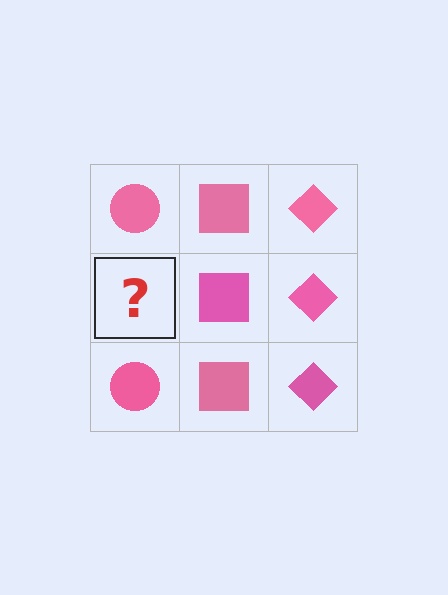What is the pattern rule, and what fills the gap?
The rule is that each column has a consistent shape. The gap should be filled with a pink circle.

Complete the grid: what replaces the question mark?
The question mark should be replaced with a pink circle.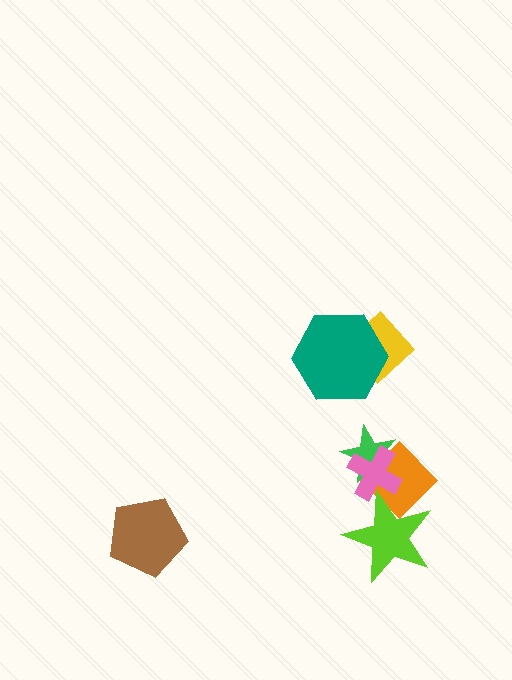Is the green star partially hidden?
Yes, it is partially covered by another shape.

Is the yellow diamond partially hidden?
Yes, it is partially covered by another shape.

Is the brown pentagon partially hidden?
No, no other shape covers it.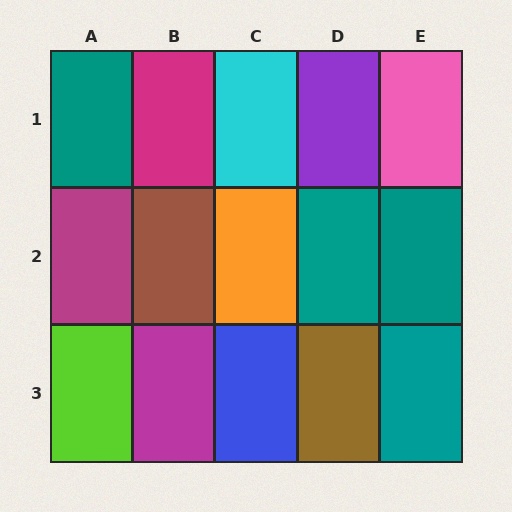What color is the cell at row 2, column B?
Brown.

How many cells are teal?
4 cells are teal.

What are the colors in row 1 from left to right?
Teal, magenta, cyan, purple, pink.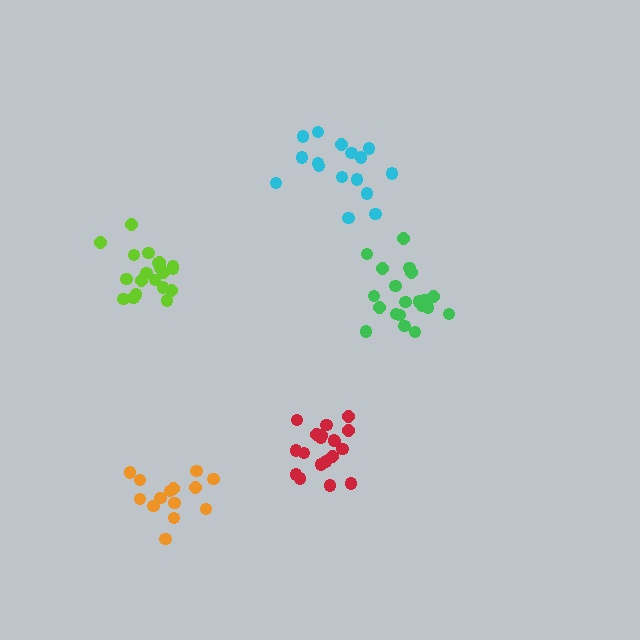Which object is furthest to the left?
The lime cluster is leftmost.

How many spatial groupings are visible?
There are 5 spatial groupings.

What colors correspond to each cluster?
The clusters are colored: cyan, orange, red, lime, green.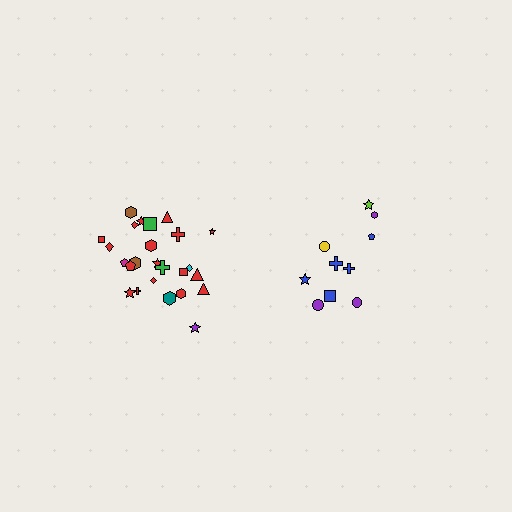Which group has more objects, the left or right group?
The left group.